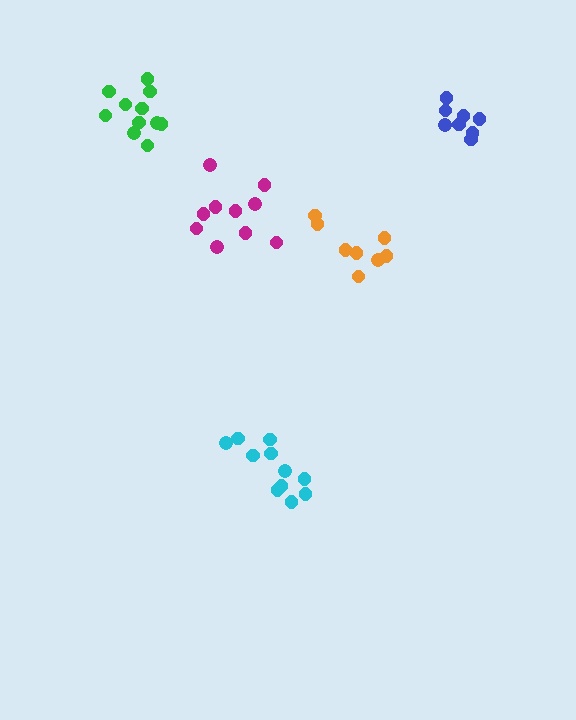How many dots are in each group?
Group 1: 10 dots, Group 2: 11 dots, Group 3: 11 dots, Group 4: 8 dots, Group 5: 8 dots (48 total).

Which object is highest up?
The green cluster is topmost.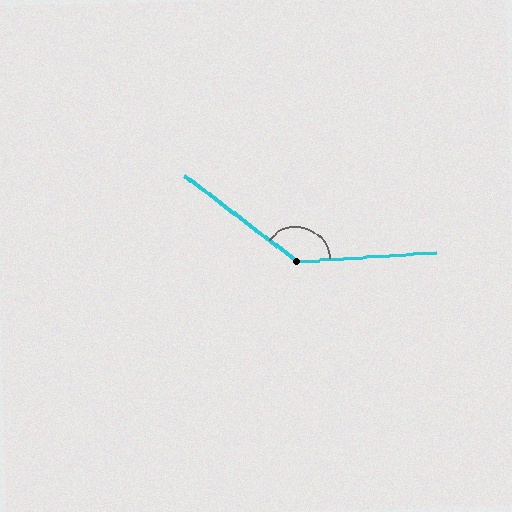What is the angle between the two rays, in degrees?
Approximately 139 degrees.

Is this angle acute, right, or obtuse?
It is obtuse.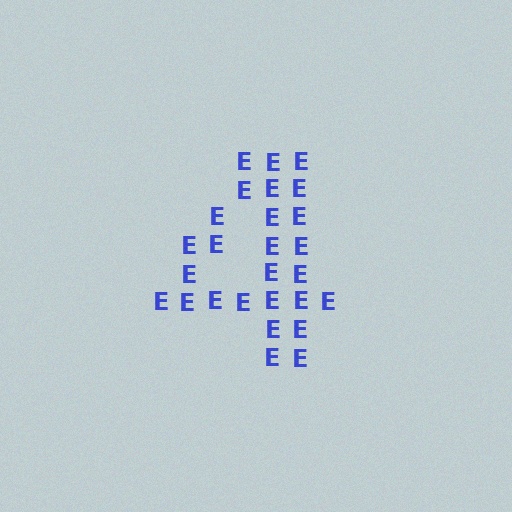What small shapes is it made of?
It is made of small letter E's.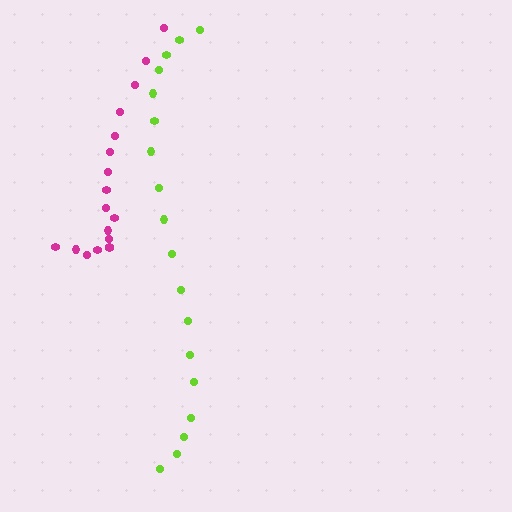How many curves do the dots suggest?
There are 2 distinct paths.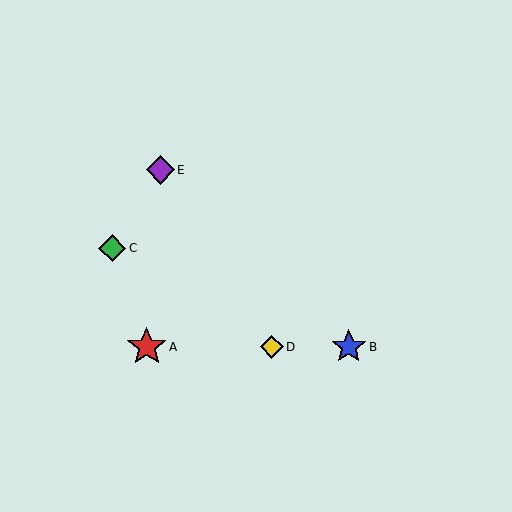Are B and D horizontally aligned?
Yes, both are at y≈347.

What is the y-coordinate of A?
Object A is at y≈347.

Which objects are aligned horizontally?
Objects A, B, D are aligned horizontally.